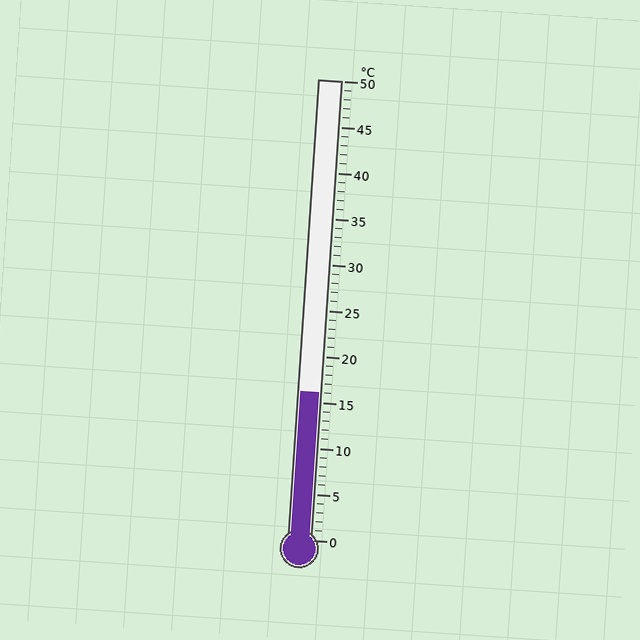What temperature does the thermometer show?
The thermometer shows approximately 16°C.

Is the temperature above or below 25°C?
The temperature is below 25°C.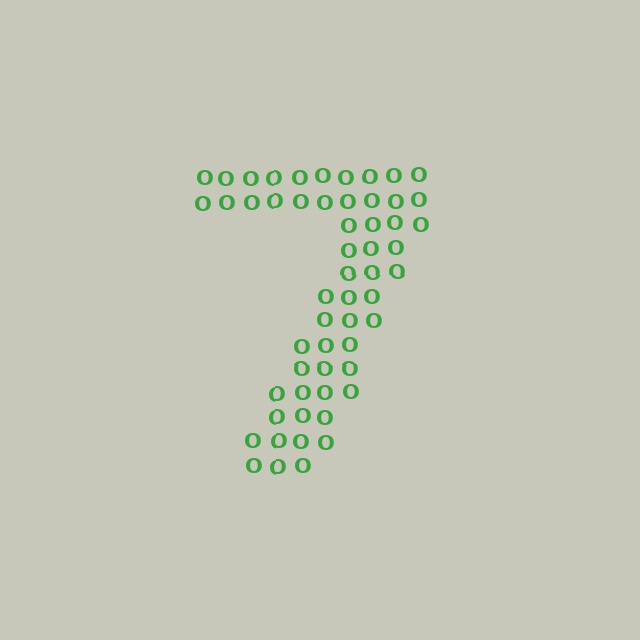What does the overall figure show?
The overall figure shows the digit 7.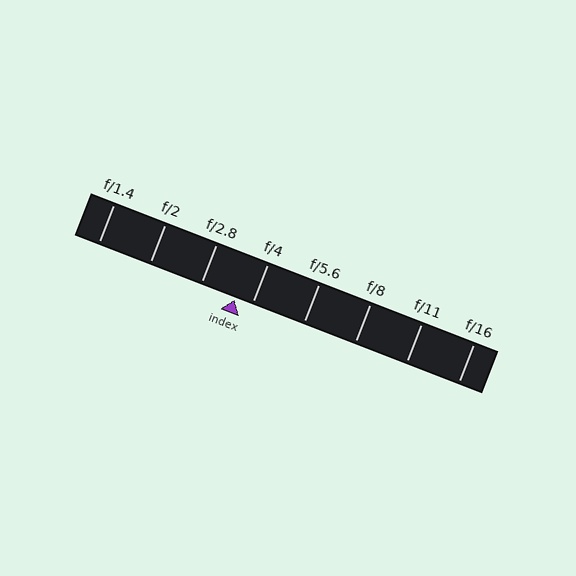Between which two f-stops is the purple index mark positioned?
The index mark is between f/2.8 and f/4.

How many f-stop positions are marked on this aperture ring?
There are 8 f-stop positions marked.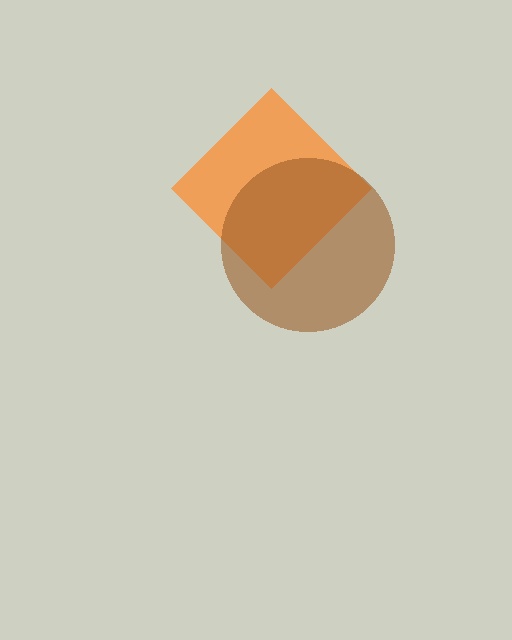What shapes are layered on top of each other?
The layered shapes are: an orange diamond, a brown circle.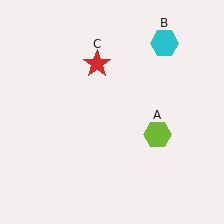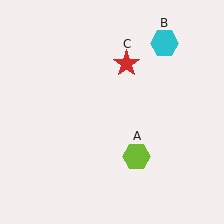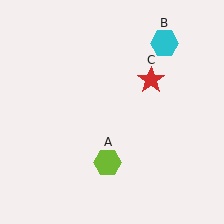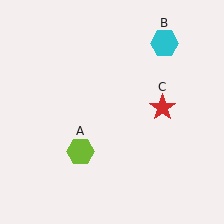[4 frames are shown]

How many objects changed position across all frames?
2 objects changed position: lime hexagon (object A), red star (object C).